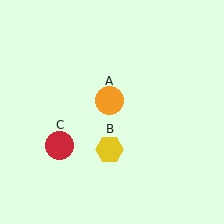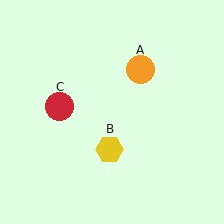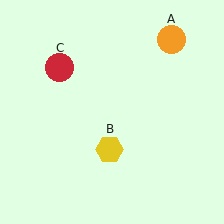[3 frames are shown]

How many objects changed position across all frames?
2 objects changed position: orange circle (object A), red circle (object C).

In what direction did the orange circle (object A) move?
The orange circle (object A) moved up and to the right.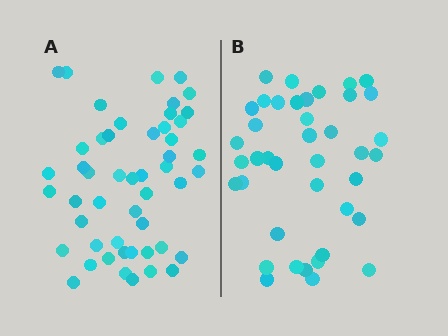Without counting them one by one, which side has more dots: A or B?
Region A (the left region) has more dots.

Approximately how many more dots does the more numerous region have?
Region A has roughly 10 or so more dots than region B.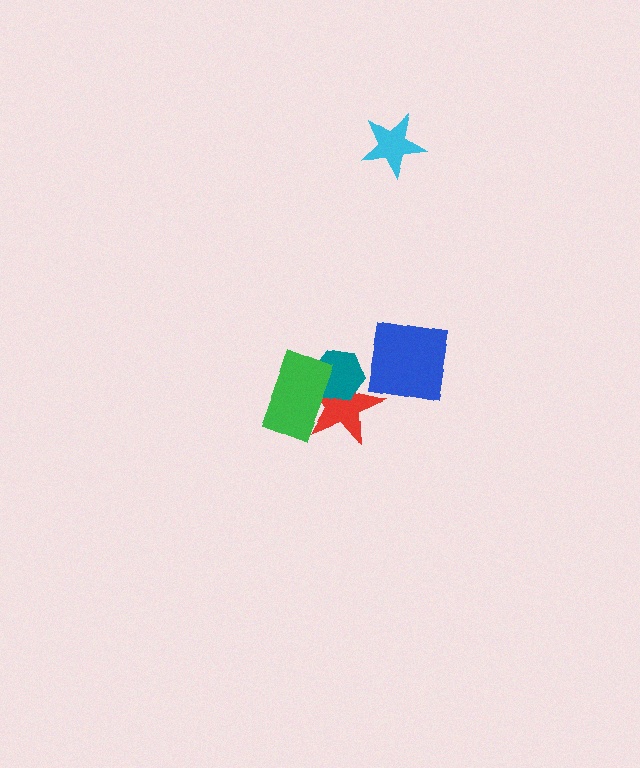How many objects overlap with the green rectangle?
2 objects overlap with the green rectangle.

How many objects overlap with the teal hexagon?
2 objects overlap with the teal hexagon.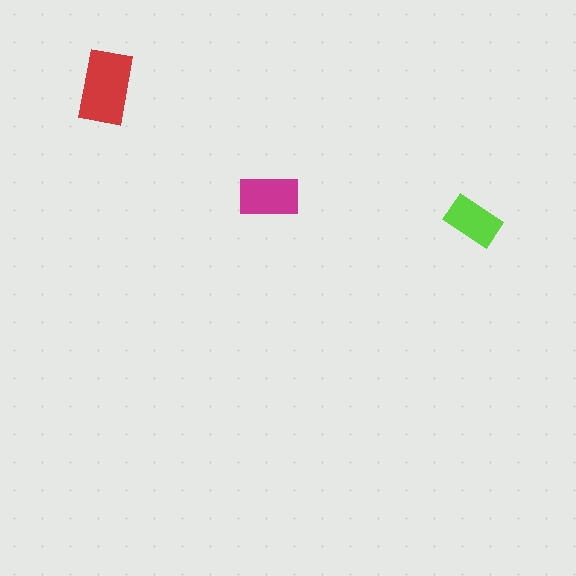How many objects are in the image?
There are 3 objects in the image.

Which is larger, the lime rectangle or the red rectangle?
The red one.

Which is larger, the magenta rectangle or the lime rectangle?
The magenta one.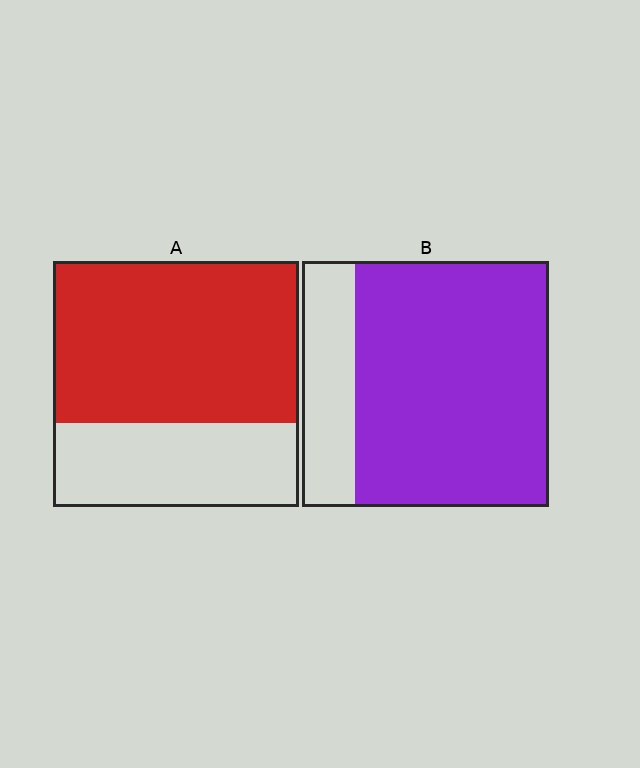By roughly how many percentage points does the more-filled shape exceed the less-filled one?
By roughly 15 percentage points (B over A).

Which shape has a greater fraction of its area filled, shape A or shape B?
Shape B.